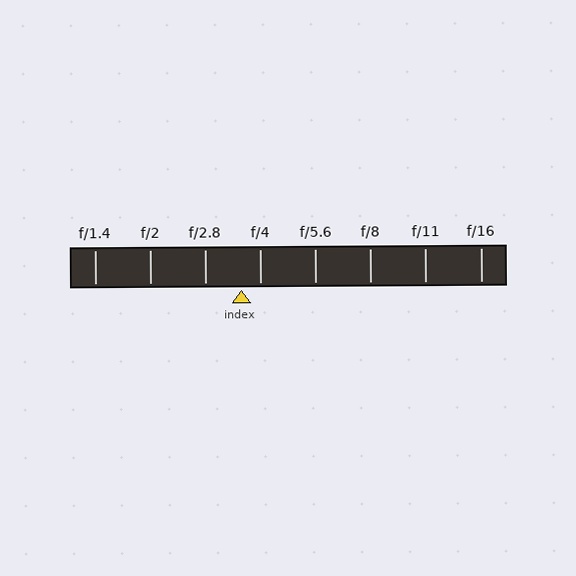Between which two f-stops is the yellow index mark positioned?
The index mark is between f/2.8 and f/4.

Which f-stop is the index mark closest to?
The index mark is closest to f/4.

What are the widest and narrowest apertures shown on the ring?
The widest aperture shown is f/1.4 and the narrowest is f/16.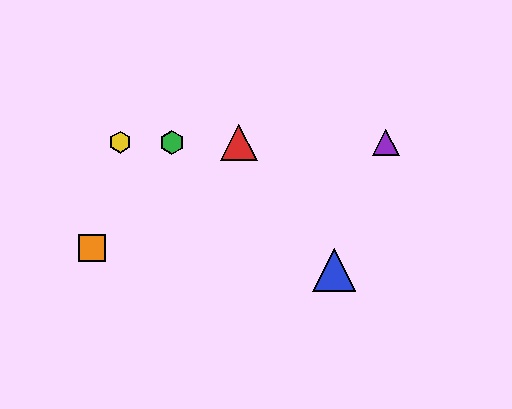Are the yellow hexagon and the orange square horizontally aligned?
No, the yellow hexagon is at y≈142 and the orange square is at y≈248.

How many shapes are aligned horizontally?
4 shapes (the red triangle, the green hexagon, the yellow hexagon, the purple triangle) are aligned horizontally.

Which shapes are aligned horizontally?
The red triangle, the green hexagon, the yellow hexagon, the purple triangle are aligned horizontally.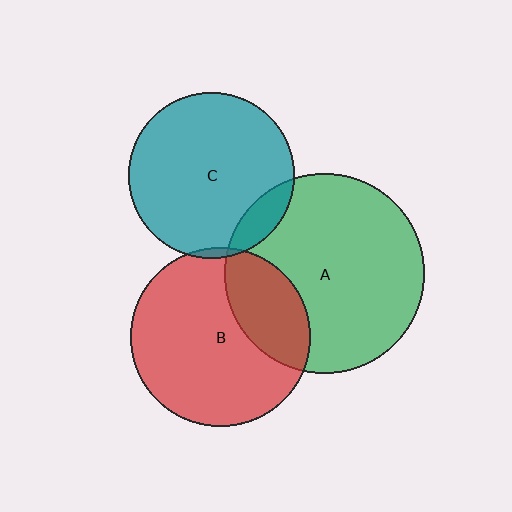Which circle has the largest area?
Circle A (green).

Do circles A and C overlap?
Yes.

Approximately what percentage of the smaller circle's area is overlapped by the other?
Approximately 10%.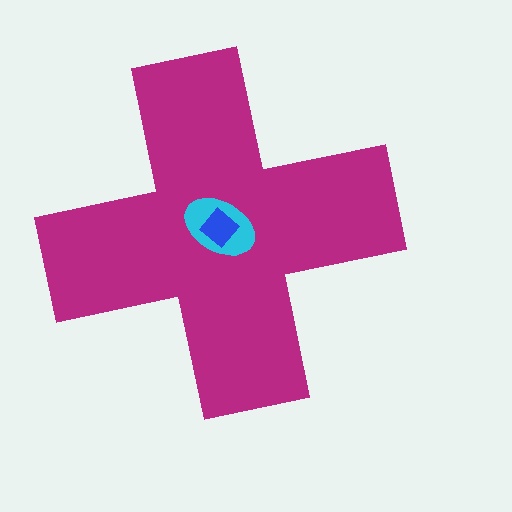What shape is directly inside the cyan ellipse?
The blue diamond.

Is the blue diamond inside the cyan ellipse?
Yes.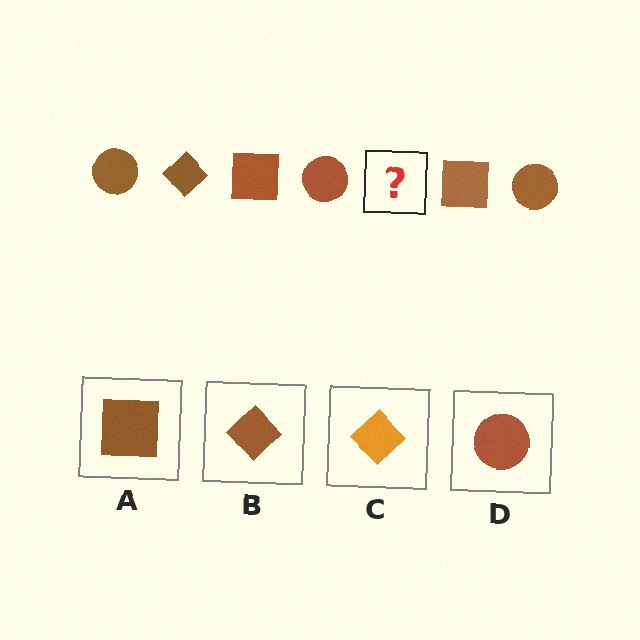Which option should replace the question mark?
Option B.